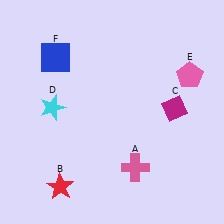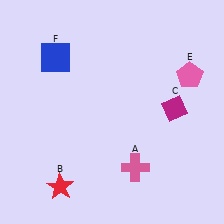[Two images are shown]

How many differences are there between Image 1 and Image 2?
There is 1 difference between the two images.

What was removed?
The cyan star (D) was removed in Image 2.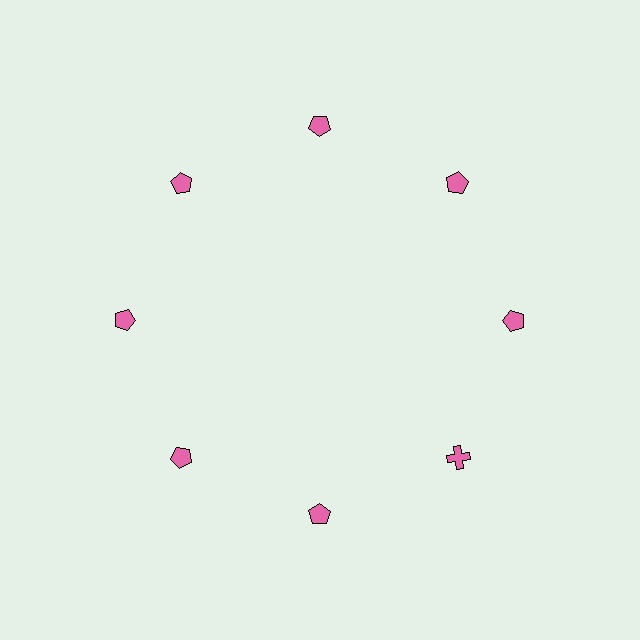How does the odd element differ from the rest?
It has a different shape: cross instead of pentagon.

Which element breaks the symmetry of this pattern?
The pink cross at roughly the 4 o'clock position breaks the symmetry. All other shapes are pink pentagons.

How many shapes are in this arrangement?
There are 8 shapes arranged in a ring pattern.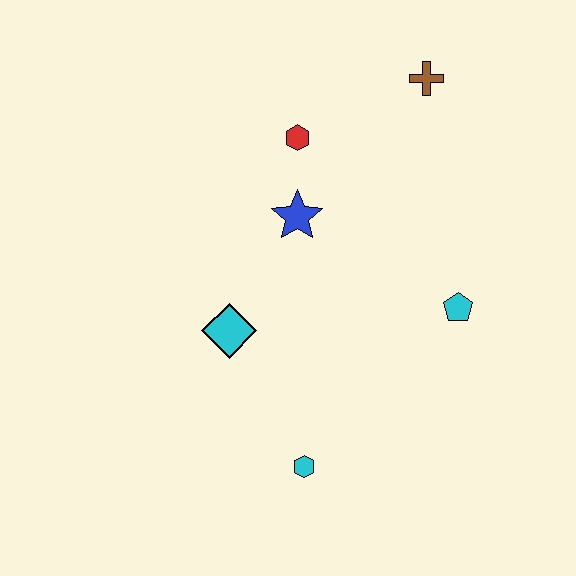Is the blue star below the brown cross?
Yes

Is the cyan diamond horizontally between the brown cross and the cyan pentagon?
No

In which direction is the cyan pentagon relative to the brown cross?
The cyan pentagon is below the brown cross.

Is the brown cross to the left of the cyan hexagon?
No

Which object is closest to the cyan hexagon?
The cyan diamond is closest to the cyan hexagon.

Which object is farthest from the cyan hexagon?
The brown cross is farthest from the cyan hexagon.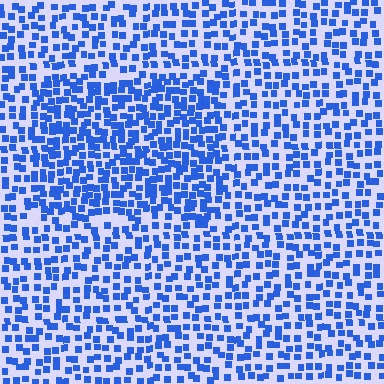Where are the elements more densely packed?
The elements are more densely packed inside the rectangle boundary.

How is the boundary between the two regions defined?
The boundary is defined by a change in element density (approximately 1.6x ratio). All elements are the same color, size, and shape.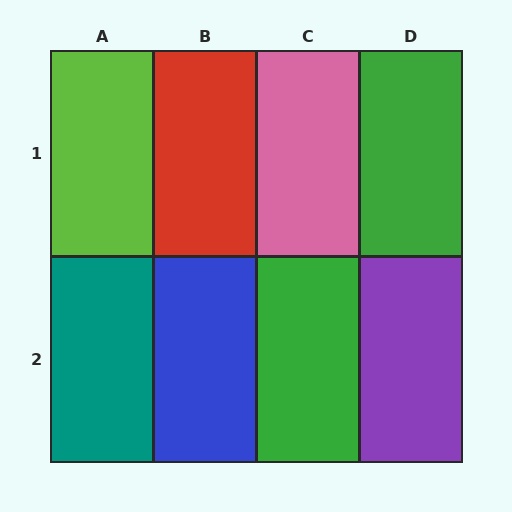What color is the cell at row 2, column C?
Green.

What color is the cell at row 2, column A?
Teal.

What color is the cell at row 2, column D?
Purple.